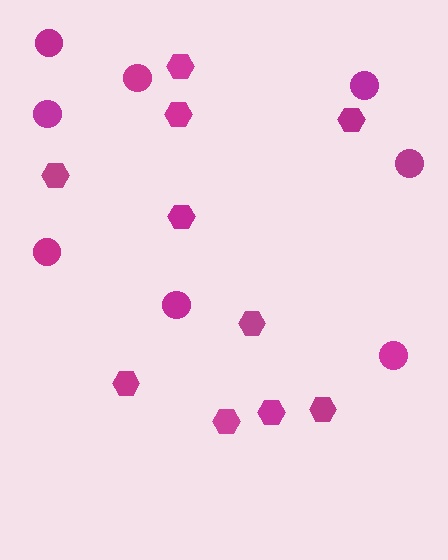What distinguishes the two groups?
There are 2 groups: one group of circles (8) and one group of hexagons (10).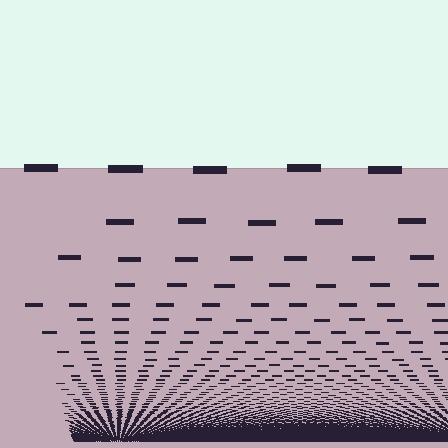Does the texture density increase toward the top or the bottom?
Density increases toward the bottom.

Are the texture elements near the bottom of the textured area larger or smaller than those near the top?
Smaller. The gradient is inverted — elements near the bottom are smaller and denser.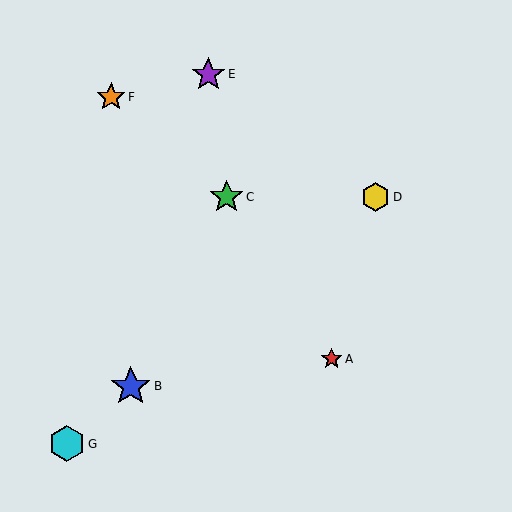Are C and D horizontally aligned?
Yes, both are at y≈197.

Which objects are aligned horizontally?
Objects C, D are aligned horizontally.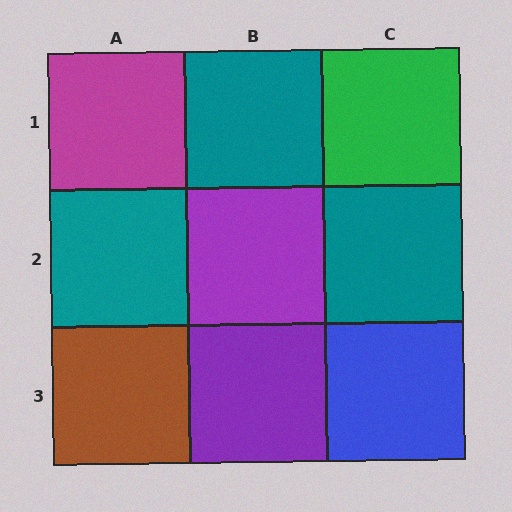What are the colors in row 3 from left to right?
Brown, purple, blue.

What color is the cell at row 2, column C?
Teal.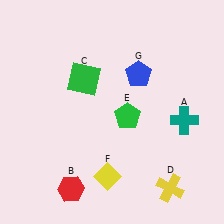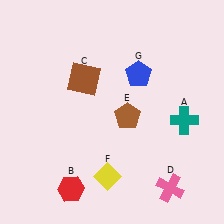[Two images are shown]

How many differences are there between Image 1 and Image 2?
There are 3 differences between the two images.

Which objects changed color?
C changed from green to brown. D changed from yellow to pink. E changed from green to brown.